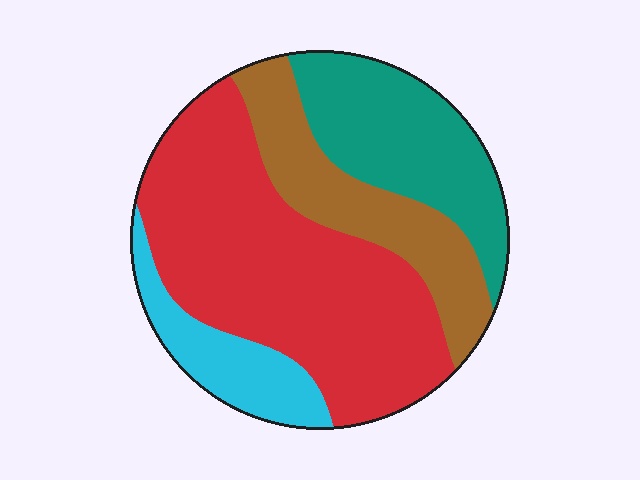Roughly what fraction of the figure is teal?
Teal takes up between a sixth and a third of the figure.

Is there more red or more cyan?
Red.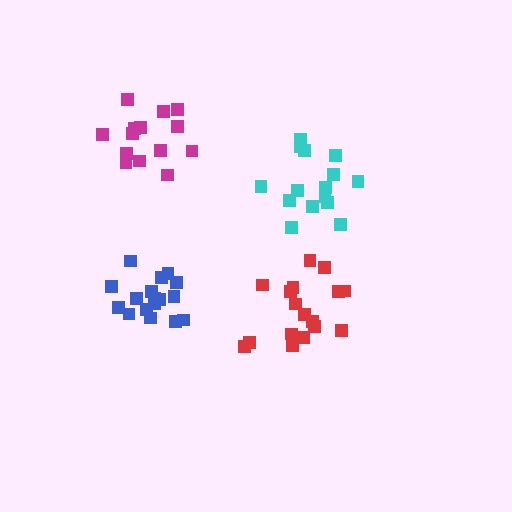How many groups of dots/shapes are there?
There are 4 groups.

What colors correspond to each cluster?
The clusters are colored: cyan, magenta, blue, red.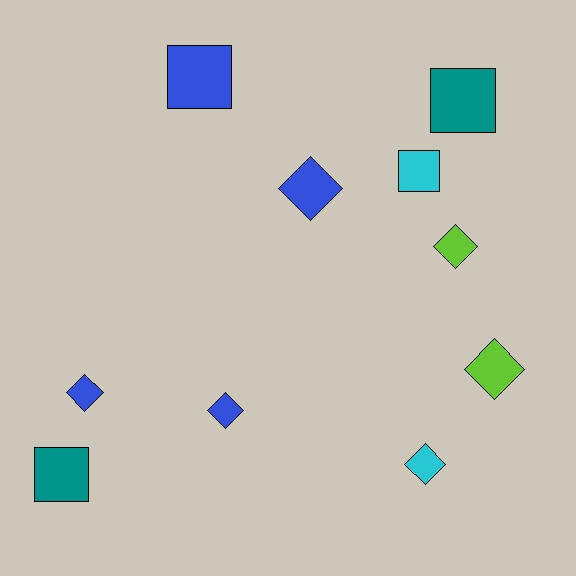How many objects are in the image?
There are 10 objects.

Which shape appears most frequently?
Diamond, with 6 objects.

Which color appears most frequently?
Blue, with 4 objects.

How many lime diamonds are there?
There are 2 lime diamonds.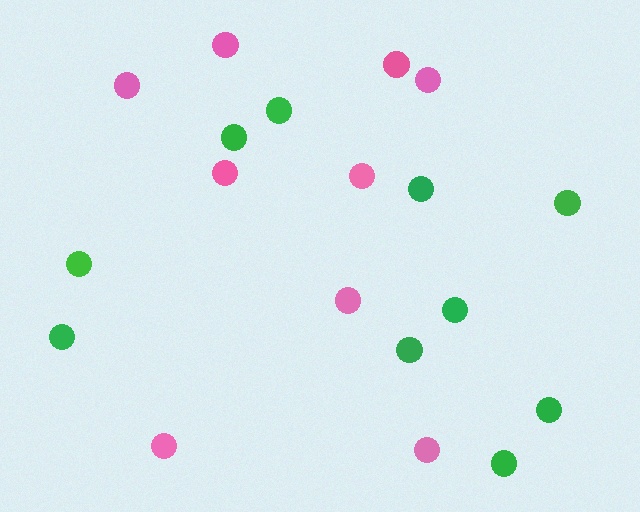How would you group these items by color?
There are 2 groups: one group of pink circles (9) and one group of green circles (10).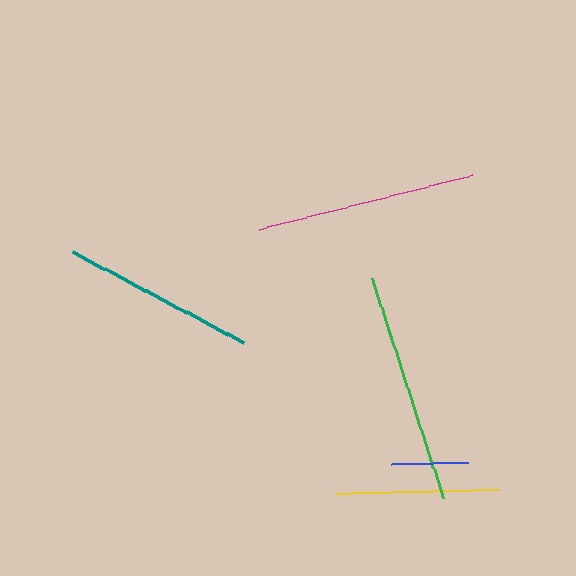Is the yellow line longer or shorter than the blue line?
The yellow line is longer than the blue line.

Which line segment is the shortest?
The blue line is the shortest at approximately 77 pixels.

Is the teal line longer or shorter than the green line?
The green line is longer than the teal line.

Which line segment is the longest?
The green line is the longest at approximately 232 pixels.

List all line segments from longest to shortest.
From longest to shortest: green, magenta, teal, yellow, blue.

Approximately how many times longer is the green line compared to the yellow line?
The green line is approximately 1.4 times the length of the yellow line.